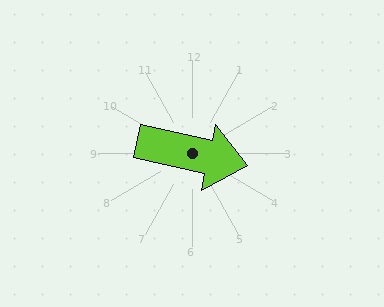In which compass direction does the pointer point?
East.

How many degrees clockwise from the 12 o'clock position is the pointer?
Approximately 102 degrees.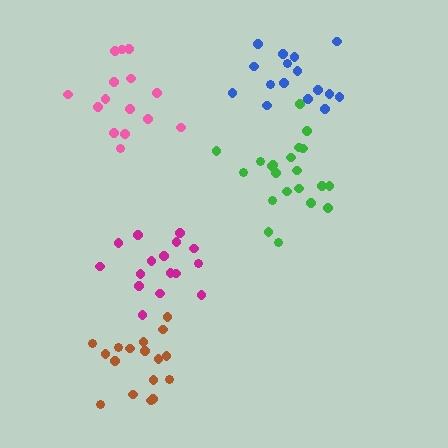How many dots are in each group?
Group 1: 16 dots, Group 2: 15 dots, Group 3: 21 dots, Group 4: 17 dots, Group 5: 16 dots (85 total).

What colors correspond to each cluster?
The clusters are colored: magenta, pink, green, brown, blue.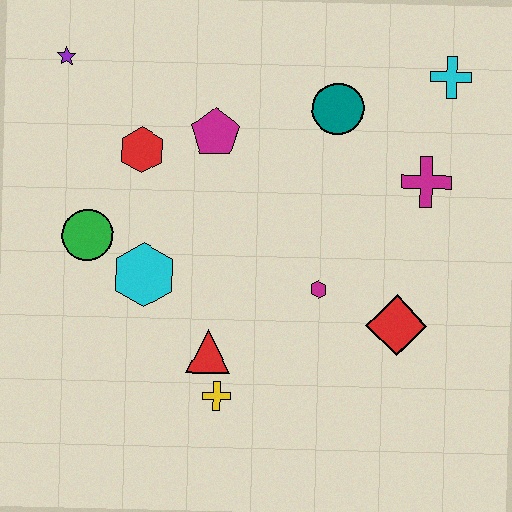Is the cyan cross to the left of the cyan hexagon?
No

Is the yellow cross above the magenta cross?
No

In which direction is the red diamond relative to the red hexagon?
The red diamond is to the right of the red hexagon.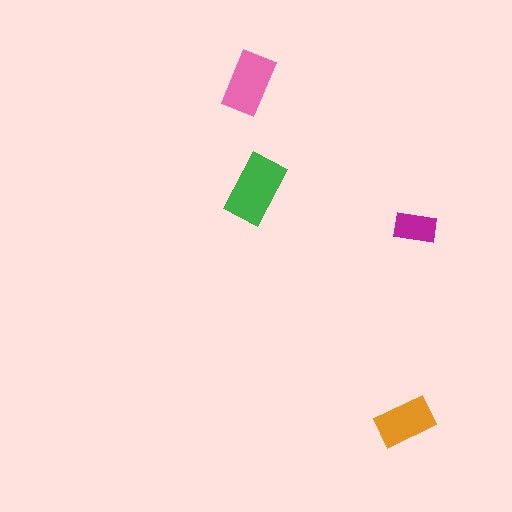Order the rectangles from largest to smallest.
the green one, the pink one, the orange one, the magenta one.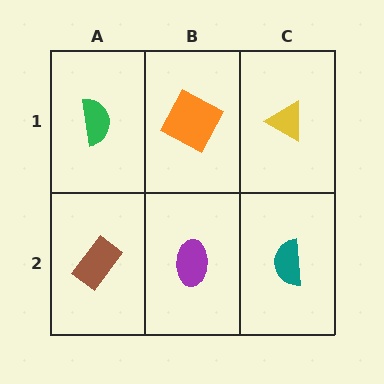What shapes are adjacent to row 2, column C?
A yellow triangle (row 1, column C), a purple ellipse (row 2, column B).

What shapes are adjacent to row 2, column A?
A green semicircle (row 1, column A), a purple ellipse (row 2, column B).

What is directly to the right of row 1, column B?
A yellow triangle.